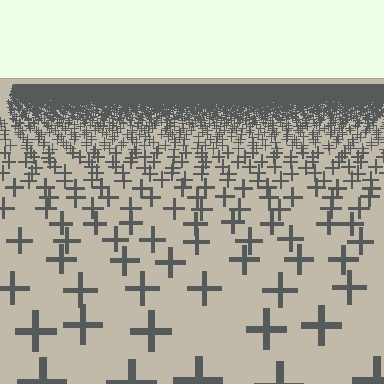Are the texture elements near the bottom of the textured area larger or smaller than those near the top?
Larger. Near the bottom, elements are closer to the viewer and appear at a bigger on-screen size.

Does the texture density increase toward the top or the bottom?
Density increases toward the top.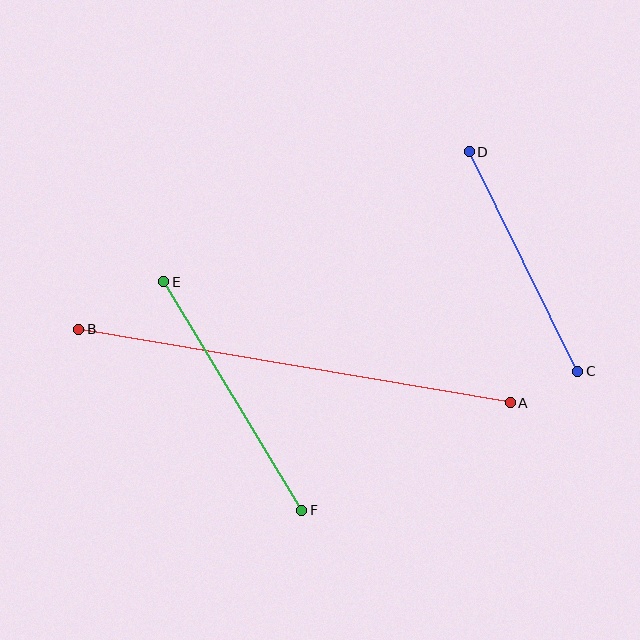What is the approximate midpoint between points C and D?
The midpoint is at approximately (523, 262) pixels.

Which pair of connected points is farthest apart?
Points A and B are farthest apart.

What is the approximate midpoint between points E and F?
The midpoint is at approximately (233, 396) pixels.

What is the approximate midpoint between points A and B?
The midpoint is at approximately (294, 366) pixels.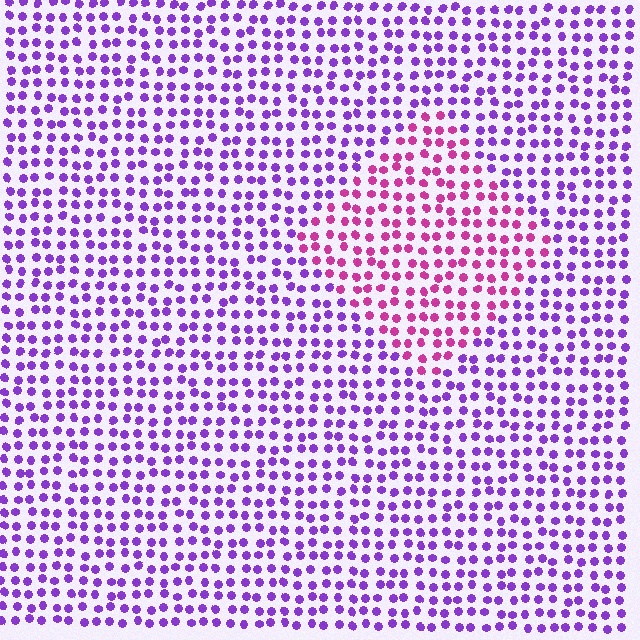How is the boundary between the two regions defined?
The boundary is defined purely by a slight shift in hue (about 47 degrees). Spacing, size, and orientation are identical on both sides.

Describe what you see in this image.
The image is filled with small purple elements in a uniform arrangement. A diamond-shaped region is visible where the elements are tinted to a slightly different hue, forming a subtle color boundary.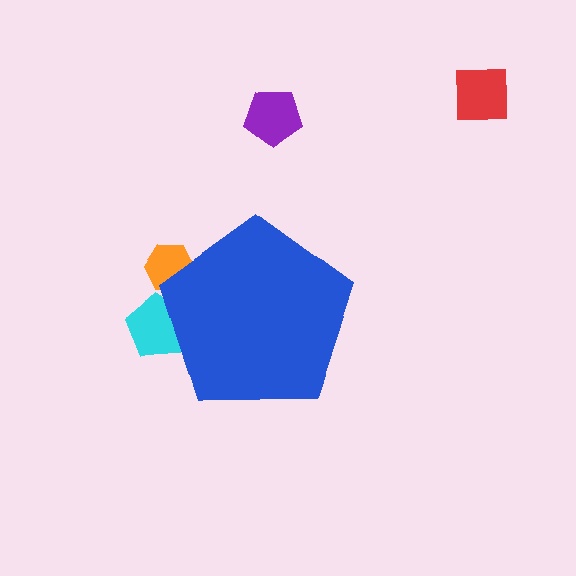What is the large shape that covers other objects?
A blue pentagon.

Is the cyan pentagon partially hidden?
Yes, the cyan pentagon is partially hidden behind the blue pentagon.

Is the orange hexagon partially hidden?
Yes, the orange hexagon is partially hidden behind the blue pentagon.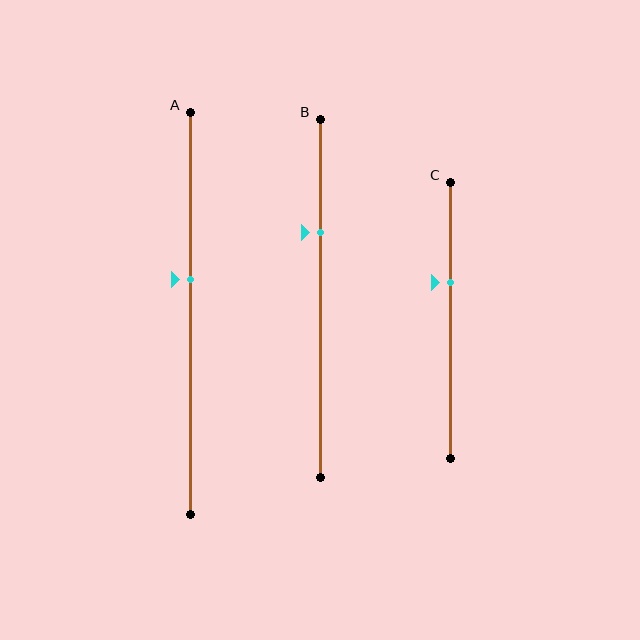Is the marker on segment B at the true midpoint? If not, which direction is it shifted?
No, the marker on segment B is shifted upward by about 18% of the segment length.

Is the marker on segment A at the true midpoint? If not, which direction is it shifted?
No, the marker on segment A is shifted upward by about 8% of the segment length.